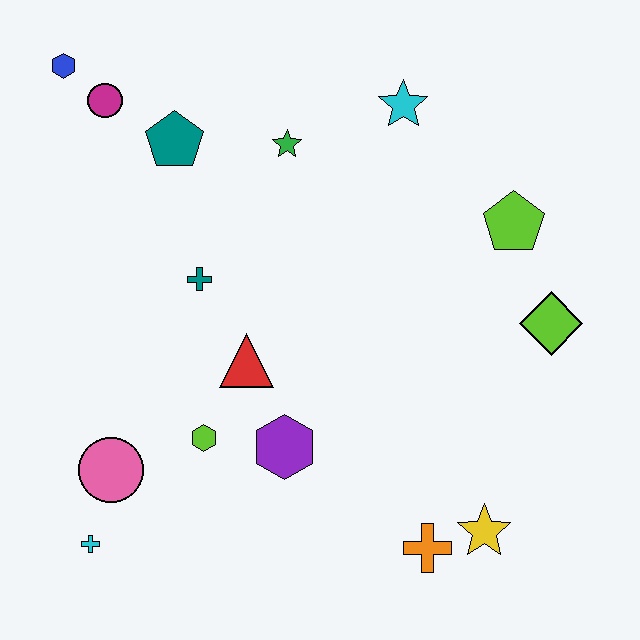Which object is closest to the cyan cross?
The pink circle is closest to the cyan cross.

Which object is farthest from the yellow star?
The blue hexagon is farthest from the yellow star.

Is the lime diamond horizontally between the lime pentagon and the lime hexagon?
No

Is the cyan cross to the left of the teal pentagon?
Yes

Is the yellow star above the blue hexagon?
No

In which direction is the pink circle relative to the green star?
The pink circle is below the green star.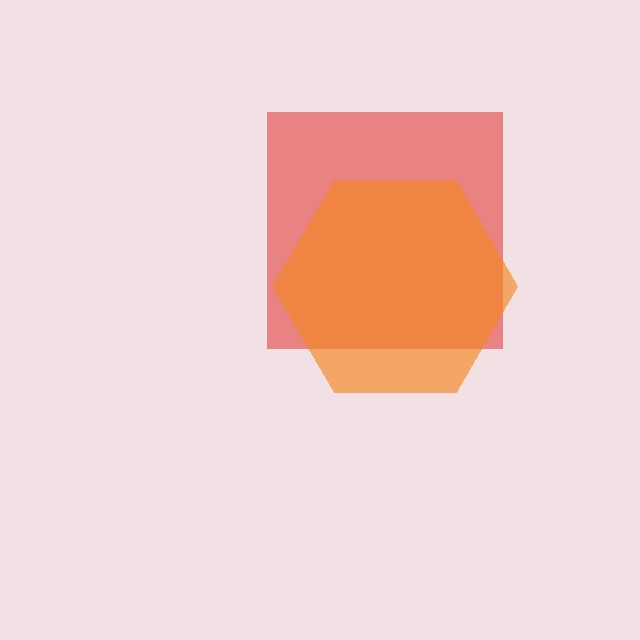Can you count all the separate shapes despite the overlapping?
Yes, there are 2 separate shapes.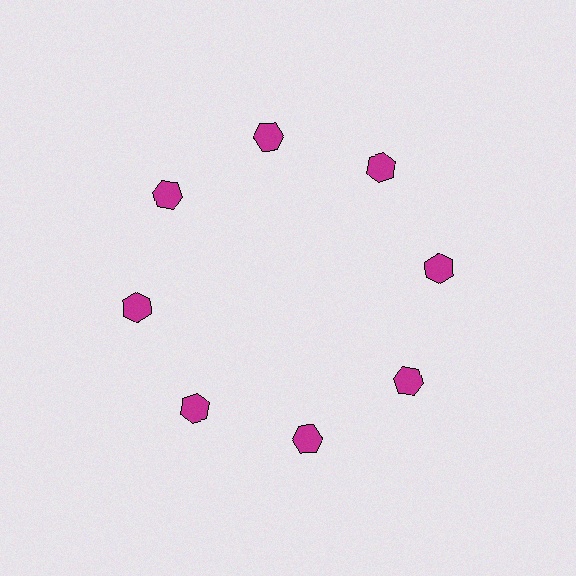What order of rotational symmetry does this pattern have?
This pattern has 8-fold rotational symmetry.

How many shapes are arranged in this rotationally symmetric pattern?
There are 8 shapes, arranged in 8 groups of 1.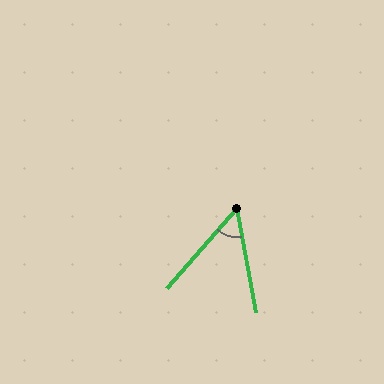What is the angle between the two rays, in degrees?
Approximately 52 degrees.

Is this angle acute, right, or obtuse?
It is acute.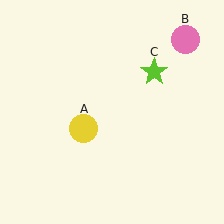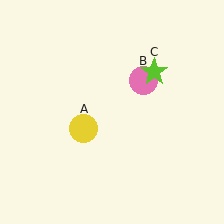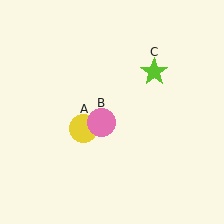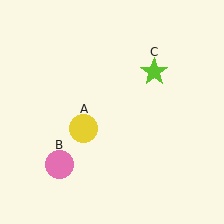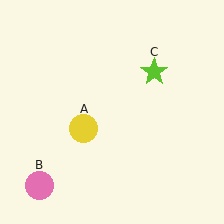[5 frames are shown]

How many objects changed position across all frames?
1 object changed position: pink circle (object B).